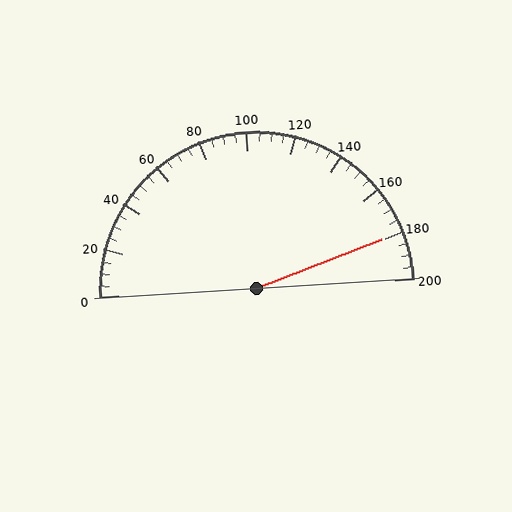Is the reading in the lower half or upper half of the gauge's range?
The reading is in the upper half of the range (0 to 200).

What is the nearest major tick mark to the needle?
The nearest major tick mark is 180.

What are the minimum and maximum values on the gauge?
The gauge ranges from 0 to 200.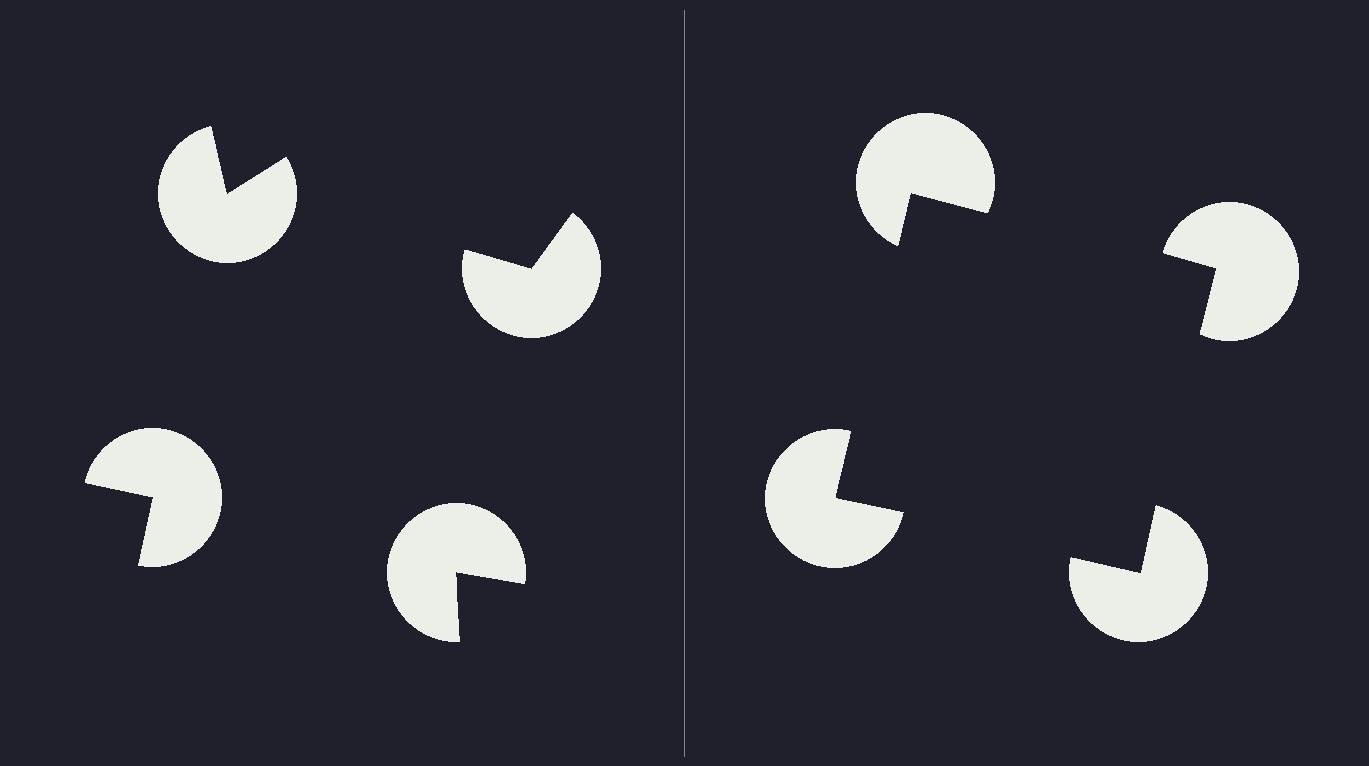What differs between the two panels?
The pac-man discs are positioned identically on both sides; only the wedge orientations differ. On the right they align to a square; on the left they are misaligned.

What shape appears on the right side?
An illusory square.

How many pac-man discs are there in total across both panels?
8 — 4 on each side.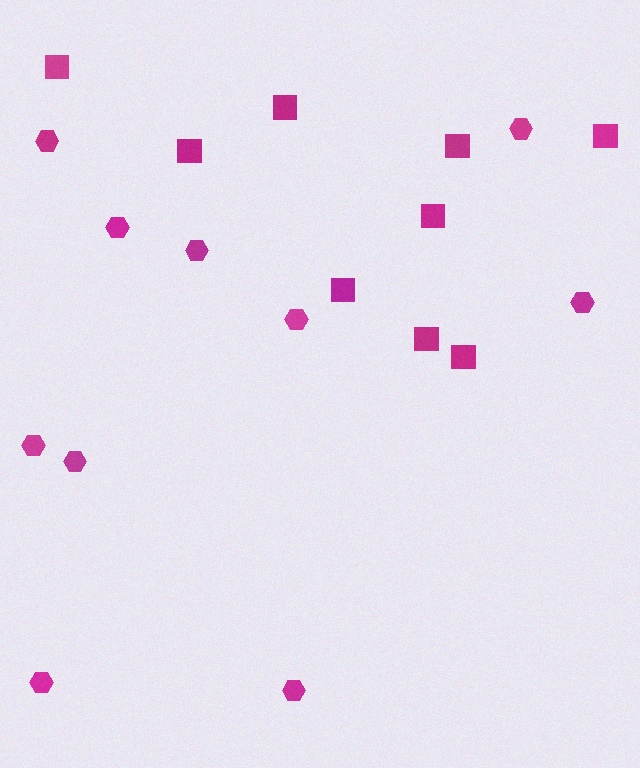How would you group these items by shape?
There are 2 groups: one group of hexagons (10) and one group of squares (9).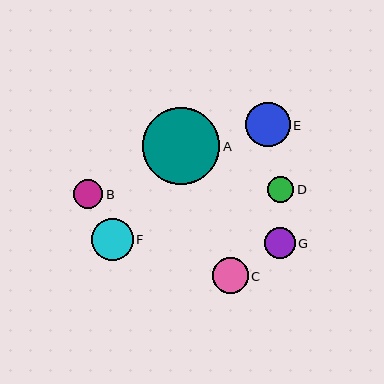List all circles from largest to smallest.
From largest to smallest: A, E, F, C, G, B, D.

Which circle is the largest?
Circle A is the largest with a size of approximately 77 pixels.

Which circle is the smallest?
Circle D is the smallest with a size of approximately 27 pixels.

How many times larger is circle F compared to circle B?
Circle F is approximately 1.4 times the size of circle B.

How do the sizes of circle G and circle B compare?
Circle G and circle B are approximately the same size.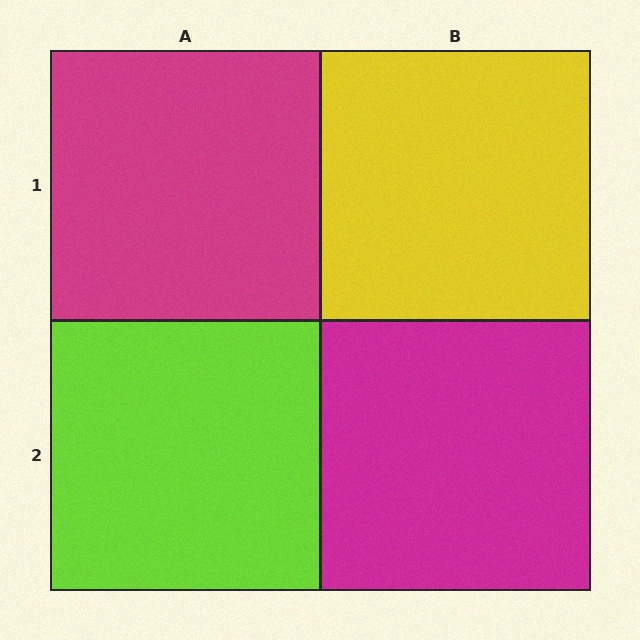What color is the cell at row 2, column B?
Magenta.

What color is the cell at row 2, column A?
Lime.